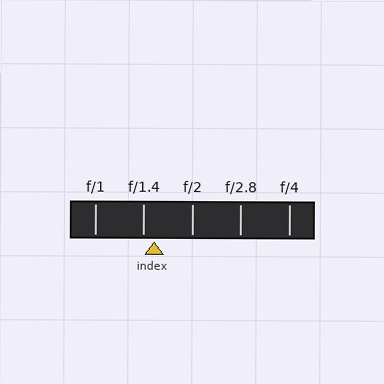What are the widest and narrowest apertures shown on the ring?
The widest aperture shown is f/1 and the narrowest is f/4.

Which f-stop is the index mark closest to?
The index mark is closest to f/1.4.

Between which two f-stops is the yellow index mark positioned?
The index mark is between f/1.4 and f/2.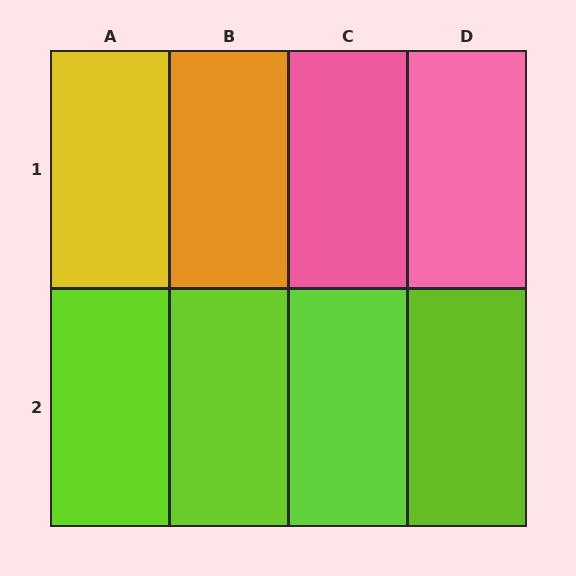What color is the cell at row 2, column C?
Lime.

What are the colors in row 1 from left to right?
Yellow, orange, pink, pink.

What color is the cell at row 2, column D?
Lime.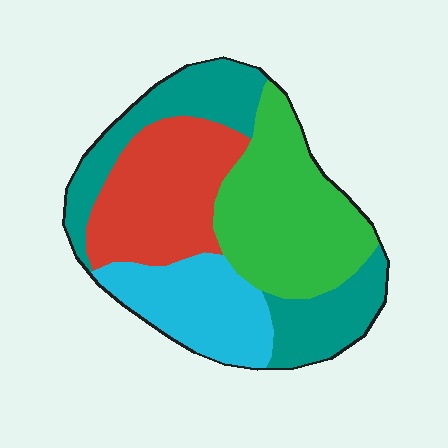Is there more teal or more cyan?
Teal.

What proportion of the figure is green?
Green takes up about one third (1/3) of the figure.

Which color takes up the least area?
Cyan, at roughly 20%.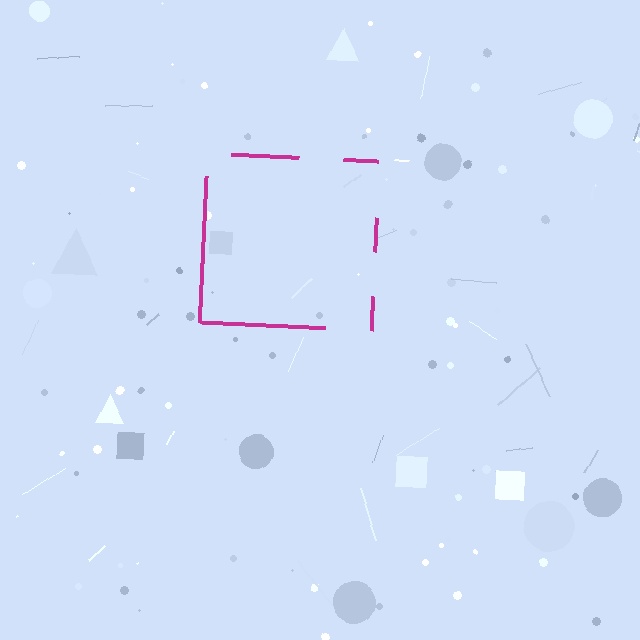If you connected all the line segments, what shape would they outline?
They would outline a square.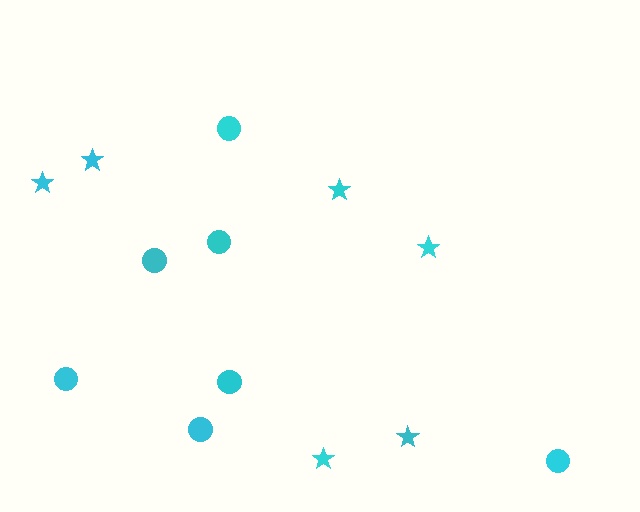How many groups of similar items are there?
There are 2 groups: one group of stars (6) and one group of circles (7).